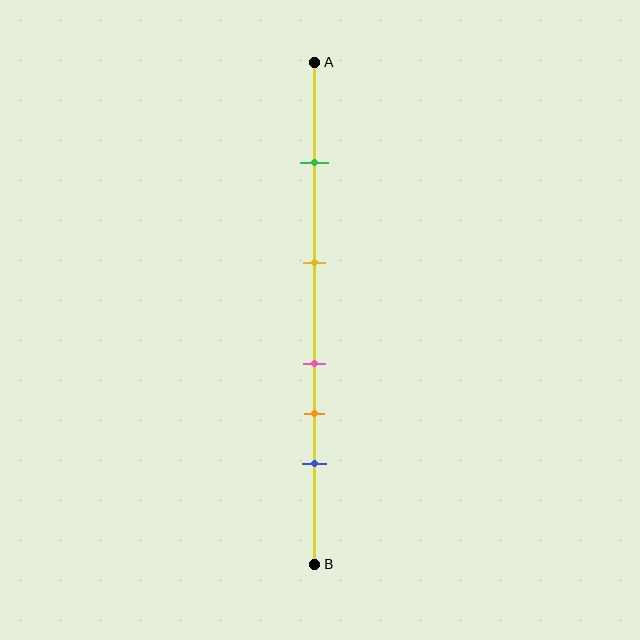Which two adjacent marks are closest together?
The pink and orange marks are the closest adjacent pair.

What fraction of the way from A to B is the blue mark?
The blue mark is approximately 80% (0.8) of the way from A to B.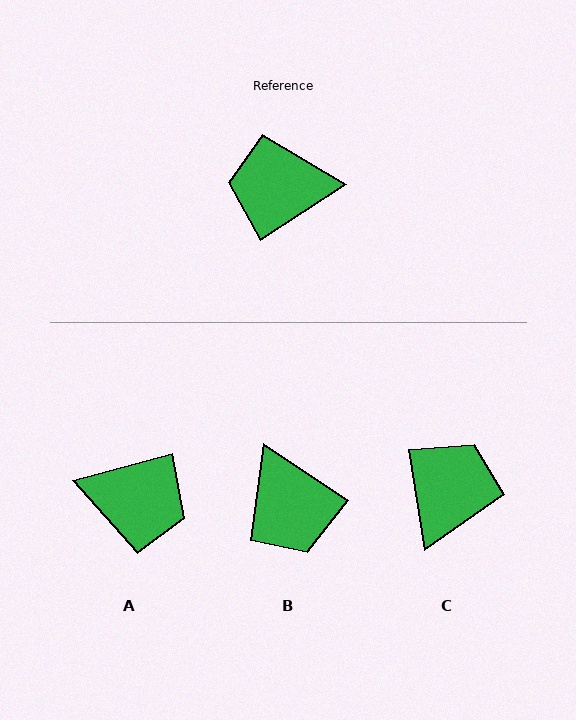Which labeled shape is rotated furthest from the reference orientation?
A, about 162 degrees away.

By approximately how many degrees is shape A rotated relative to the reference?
Approximately 162 degrees counter-clockwise.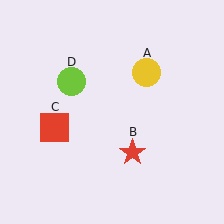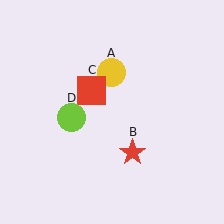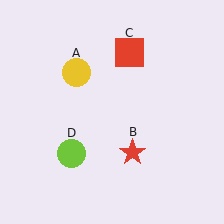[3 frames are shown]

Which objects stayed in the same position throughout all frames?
Red star (object B) remained stationary.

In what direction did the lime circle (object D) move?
The lime circle (object D) moved down.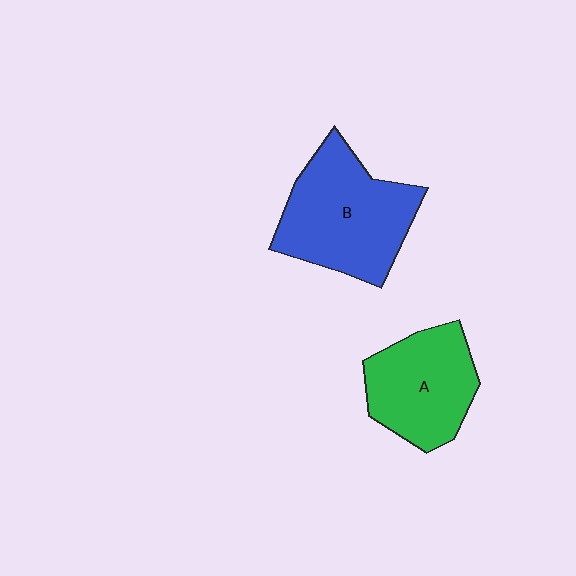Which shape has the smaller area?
Shape A (green).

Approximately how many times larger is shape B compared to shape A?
Approximately 1.3 times.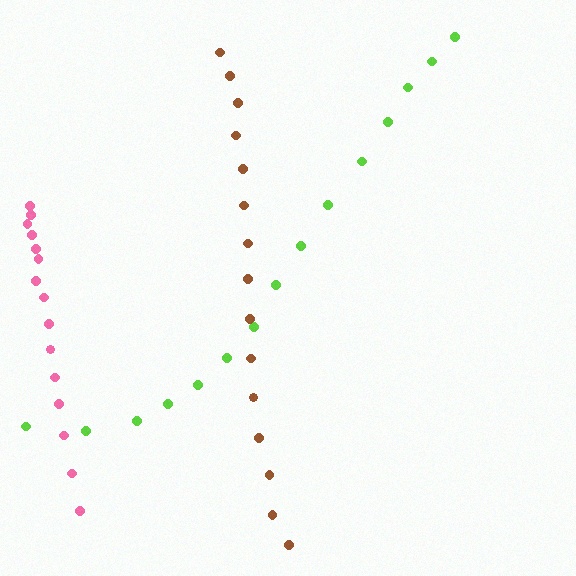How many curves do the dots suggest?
There are 3 distinct paths.